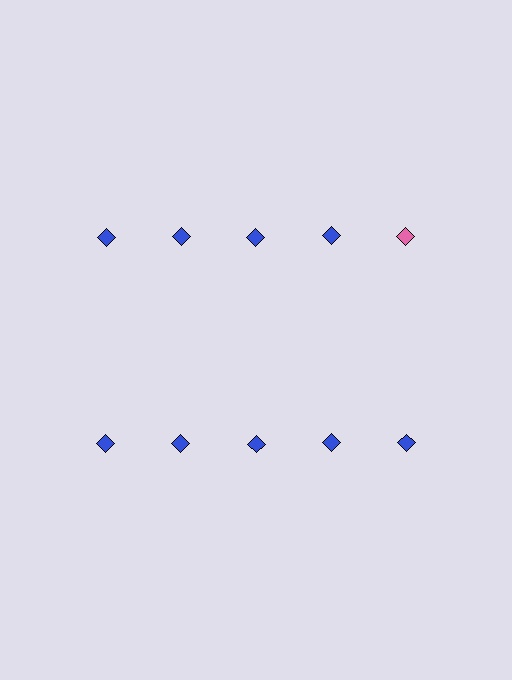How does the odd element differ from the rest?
It has a different color: pink instead of blue.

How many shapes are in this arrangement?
There are 10 shapes arranged in a grid pattern.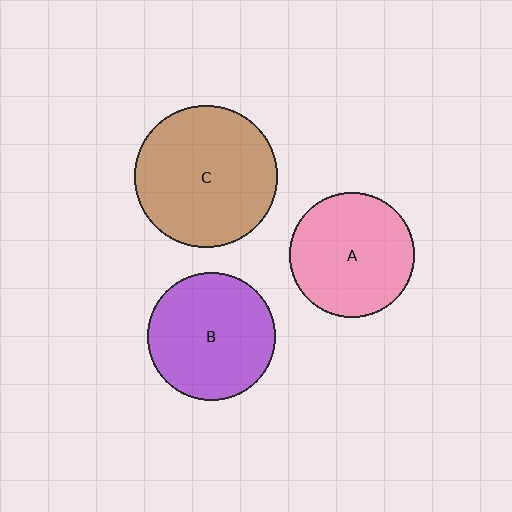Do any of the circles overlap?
No, none of the circles overlap.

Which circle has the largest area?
Circle C (brown).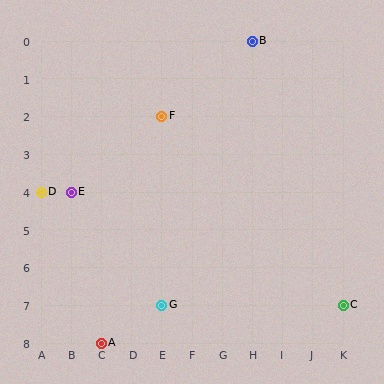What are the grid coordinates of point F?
Point F is at grid coordinates (E, 2).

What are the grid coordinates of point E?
Point E is at grid coordinates (B, 4).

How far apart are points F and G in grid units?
Points F and G are 5 rows apart.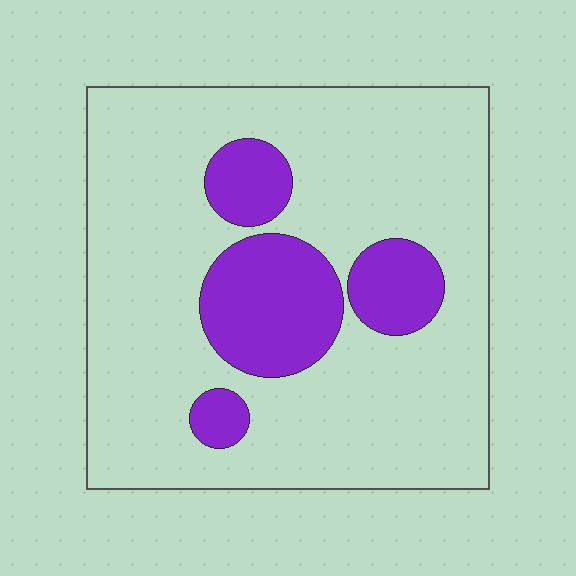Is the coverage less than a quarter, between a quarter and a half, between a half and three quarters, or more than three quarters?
Less than a quarter.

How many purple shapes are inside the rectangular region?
4.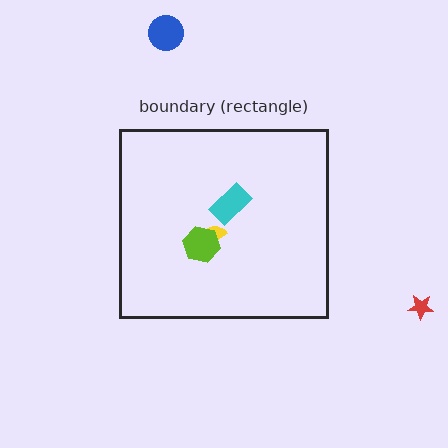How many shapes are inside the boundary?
3 inside, 2 outside.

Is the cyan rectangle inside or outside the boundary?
Inside.